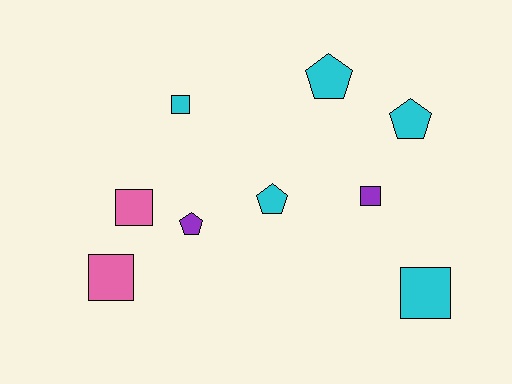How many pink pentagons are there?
There are no pink pentagons.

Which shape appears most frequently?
Square, with 5 objects.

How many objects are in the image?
There are 9 objects.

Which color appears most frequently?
Cyan, with 5 objects.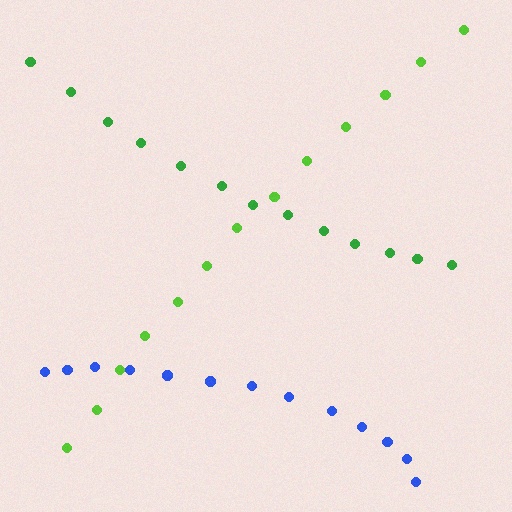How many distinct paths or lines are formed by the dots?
There are 3 distinct paths.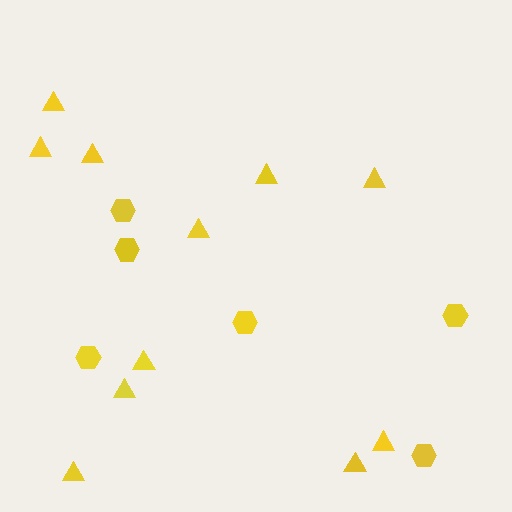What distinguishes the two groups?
There are 2 groups: one group of hexagons (6) and one group of triangles (11).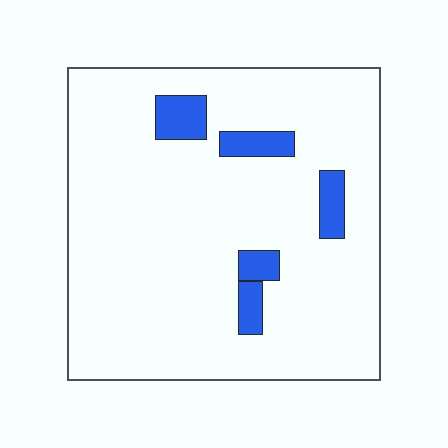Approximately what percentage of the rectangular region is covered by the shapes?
Approximately 10%.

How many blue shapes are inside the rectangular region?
5.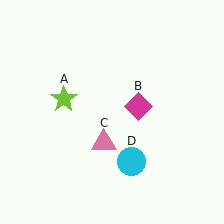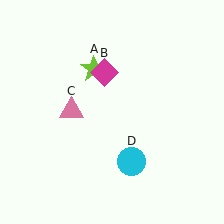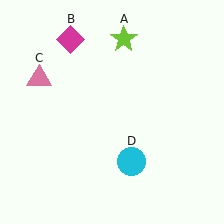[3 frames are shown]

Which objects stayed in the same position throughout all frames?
Cyan circle (object D) remained stationary.